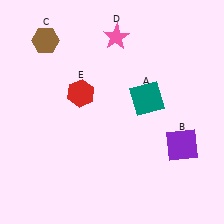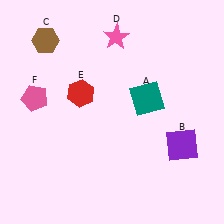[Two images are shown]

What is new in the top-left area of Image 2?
A pink pentagon (F) was added in the top-left area of Image 2.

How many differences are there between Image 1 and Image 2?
There is 1 difference between the two images.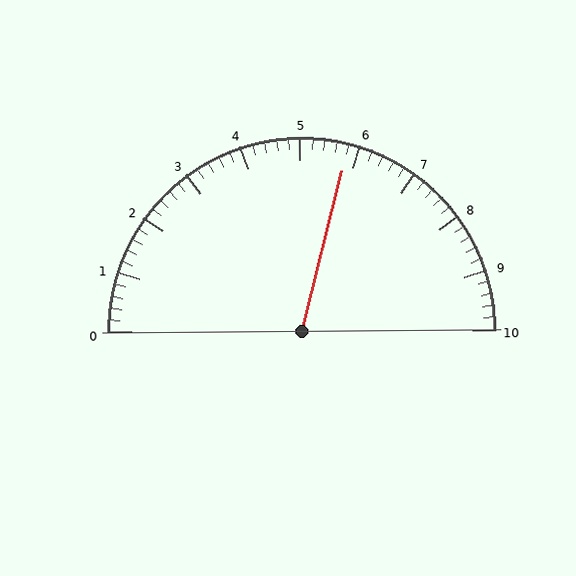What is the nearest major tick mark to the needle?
The nearest major tick mark is 6.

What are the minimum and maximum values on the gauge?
The gauge ranges from 0 to 10.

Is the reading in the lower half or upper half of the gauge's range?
The reading is in the upper half of the range (0 to 10).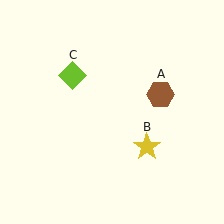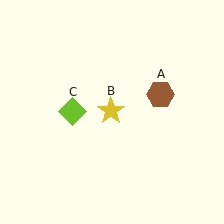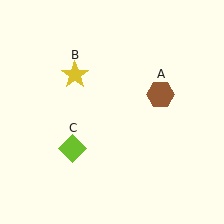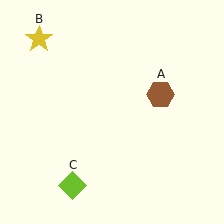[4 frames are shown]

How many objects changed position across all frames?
2 objects changed position: yellow star (object B), lime diamond (object C).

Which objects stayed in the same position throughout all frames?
Brown hexagon (object A) remained stationary.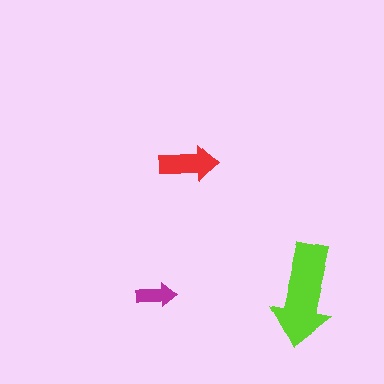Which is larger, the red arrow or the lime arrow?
The lime one.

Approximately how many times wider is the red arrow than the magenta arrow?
About 1.5 times wider.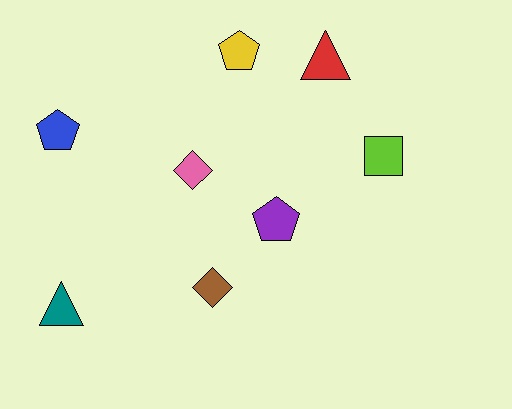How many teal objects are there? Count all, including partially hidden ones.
There is 1 teal object.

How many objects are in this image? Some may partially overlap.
There are 8 objects.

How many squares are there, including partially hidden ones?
There is 1 square.